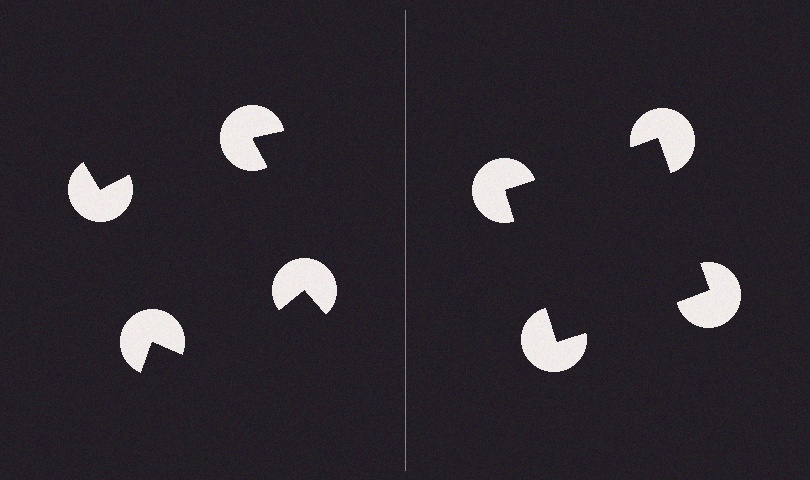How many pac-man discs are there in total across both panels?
8 — 4 on each side.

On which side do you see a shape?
An illusory square appears on the right side. On the left side the wedge cuts are rotated, so no coherent shape forms.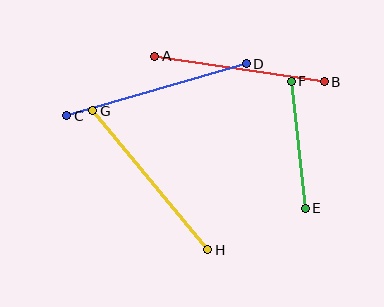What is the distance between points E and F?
The distance is approximately 128 pixels.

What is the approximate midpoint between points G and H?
The midpoint is at approximately (150, 180) pixels.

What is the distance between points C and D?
The distance is approximately 187 pixels.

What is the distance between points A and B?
The distance is approximately 172 pixels.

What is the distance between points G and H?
The distance is approximately 181 pixels.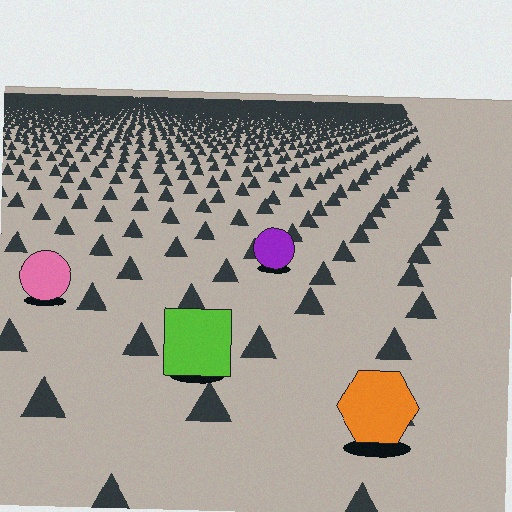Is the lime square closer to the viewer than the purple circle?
Yes. The lime square is closer — you can tell from the texture gradient: the ground texture is coarser near it.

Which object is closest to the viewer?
The orange hexagon is closest. The texture marks near it are larger and more spread out.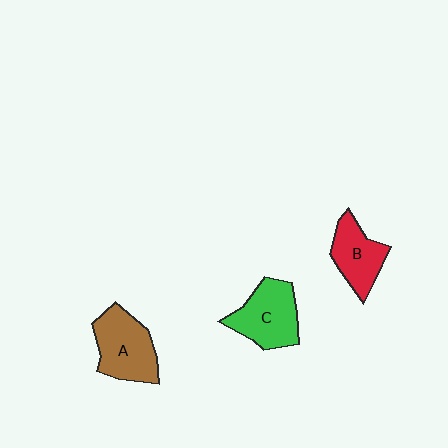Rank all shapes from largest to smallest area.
From largest to smallest: A (brown), C (green), B (red).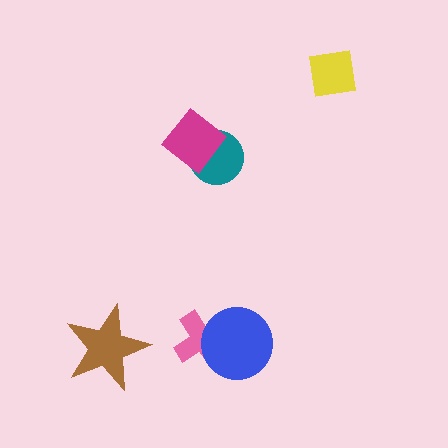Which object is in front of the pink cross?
The blue circle is in front of the pink cross.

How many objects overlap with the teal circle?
1 object overlaps with the teal circle.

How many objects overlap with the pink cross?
1 object overlaps with the pink cross.